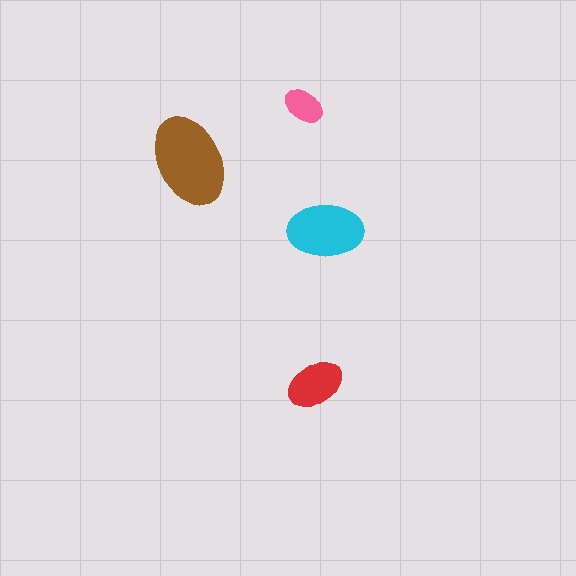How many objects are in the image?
There are 4 objects in the image.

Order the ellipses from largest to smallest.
the brown one, the cyan one, the red one, the pink one.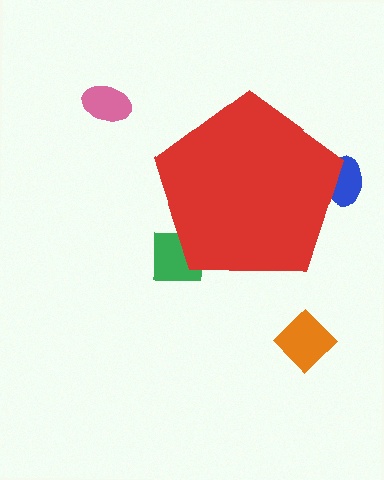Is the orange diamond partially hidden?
No, the orange diamond is fully visible.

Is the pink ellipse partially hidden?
No, the pink ellipse is fully visible.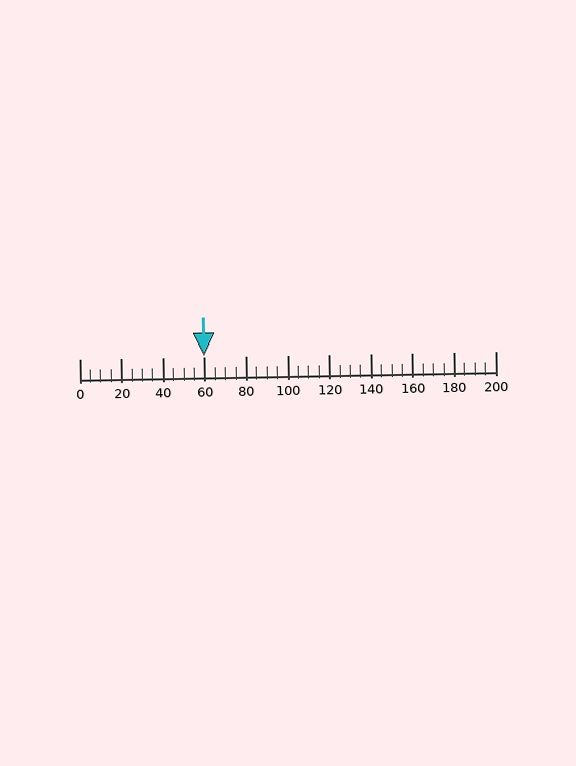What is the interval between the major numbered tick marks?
The major tick marks are spaced 20 units apart.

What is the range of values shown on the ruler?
The ruler shows values from 0 to 200.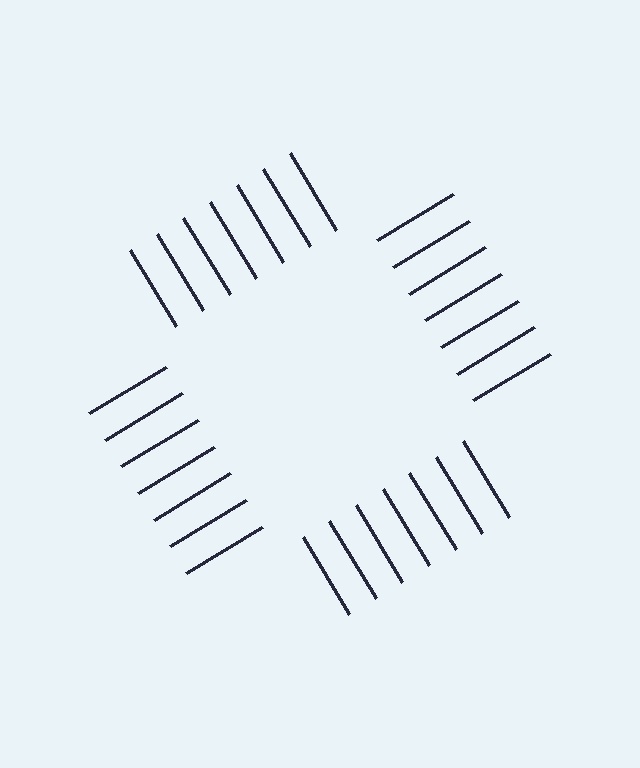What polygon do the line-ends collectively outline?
An illusory square — the line segments terminate on its edges but no continuous stroke is drawn.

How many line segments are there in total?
28 — 7 along each of the 4 edges.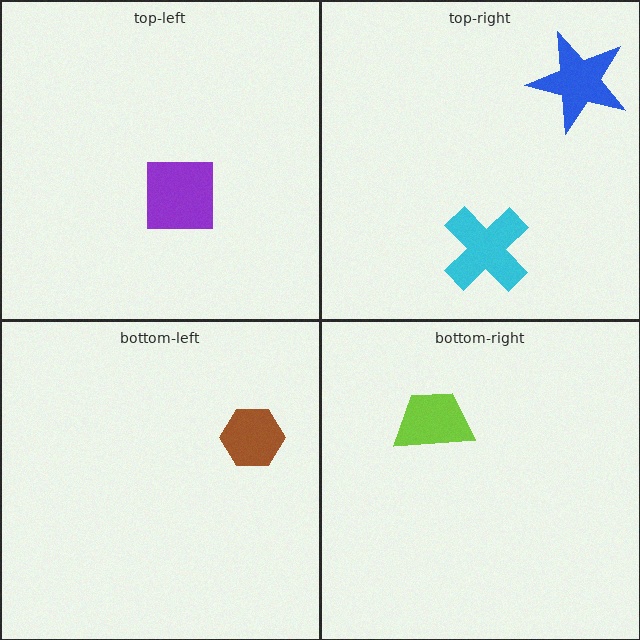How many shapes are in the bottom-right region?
1.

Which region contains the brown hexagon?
The bottom-left region.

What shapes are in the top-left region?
The purple square.